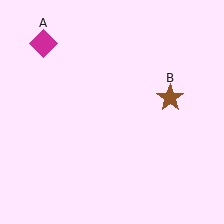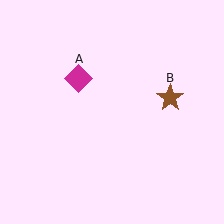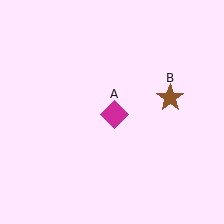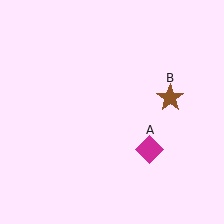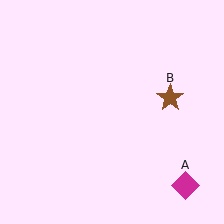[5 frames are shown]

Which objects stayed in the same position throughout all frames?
Brown star (object B) remained stationary.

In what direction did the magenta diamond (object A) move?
The magenta diamond (object A) moved down and to the right.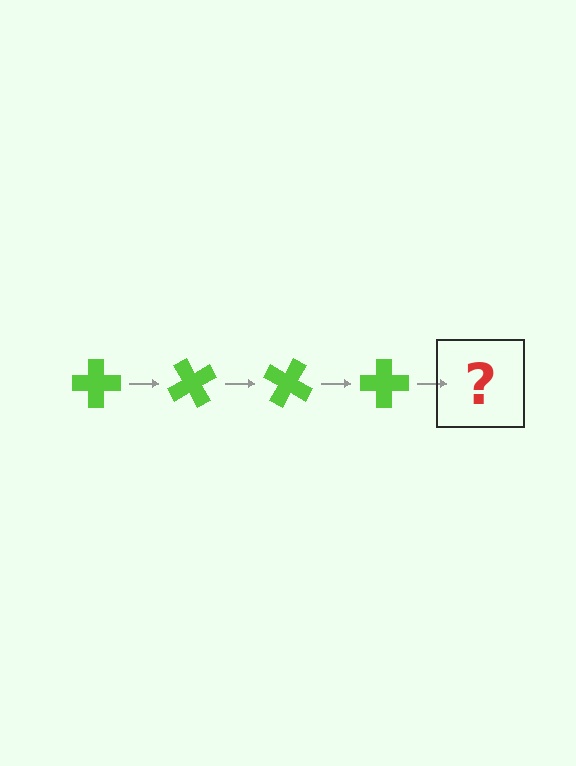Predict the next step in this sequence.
The next step is a lime cross rotated 240 degrees.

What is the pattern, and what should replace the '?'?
The pattern is that the cross rotates 60 degrees each step. The '?' should be a lime cross rotated 240 degrees.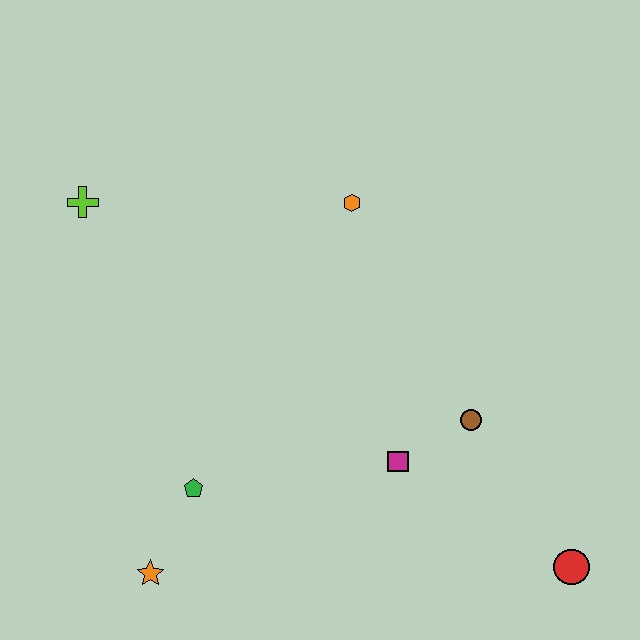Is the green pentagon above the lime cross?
No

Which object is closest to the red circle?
The brown circle is closest to the red circle.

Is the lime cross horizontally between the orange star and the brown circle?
No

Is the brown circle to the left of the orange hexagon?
No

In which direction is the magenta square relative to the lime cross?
The magenta square is to the right of the lime cross.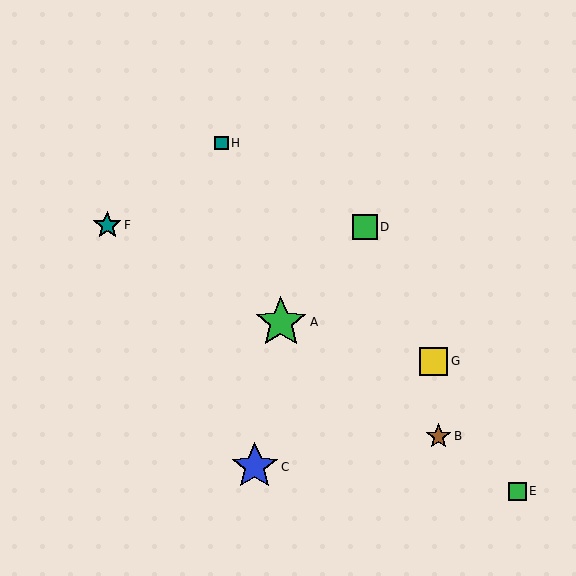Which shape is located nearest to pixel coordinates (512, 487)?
The green square (labeled E) at (517, 491) is nearest to that location.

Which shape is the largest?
The green star (labeled A) is the largest.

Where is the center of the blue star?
The center of the blue star is at (255, 467).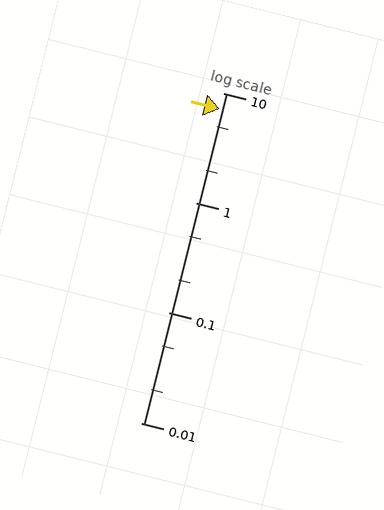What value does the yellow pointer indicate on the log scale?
The pointer indicates approximately 7.1.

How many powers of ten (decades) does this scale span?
The scale spans 3 decades, from 0.01 to 10.